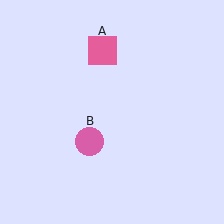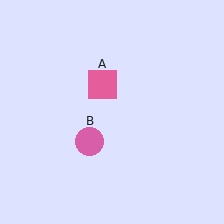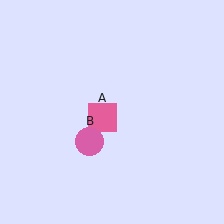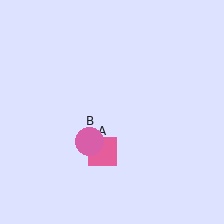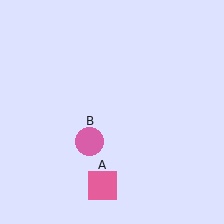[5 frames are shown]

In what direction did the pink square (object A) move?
The pink square (object A) moved down.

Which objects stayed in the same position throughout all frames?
Pink circle (object B) remained stationary.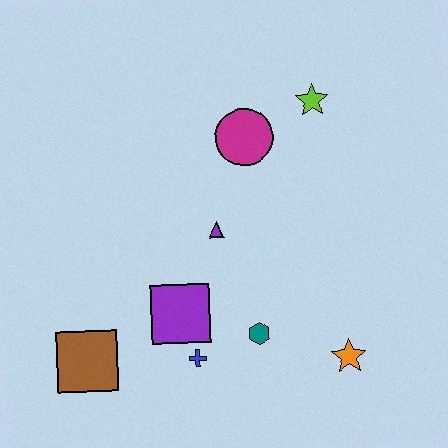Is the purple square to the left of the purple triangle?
Yes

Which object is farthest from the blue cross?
The lime star is farthest from the blue cross.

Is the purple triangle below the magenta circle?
Yes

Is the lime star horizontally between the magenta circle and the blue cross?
No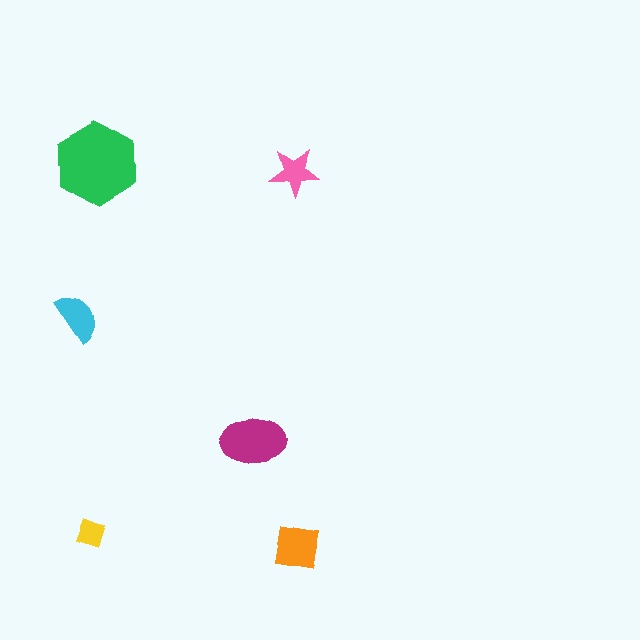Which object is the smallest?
The yellow diamond.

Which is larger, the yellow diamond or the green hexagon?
The green hexagon.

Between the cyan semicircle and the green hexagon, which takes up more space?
The green hexagon.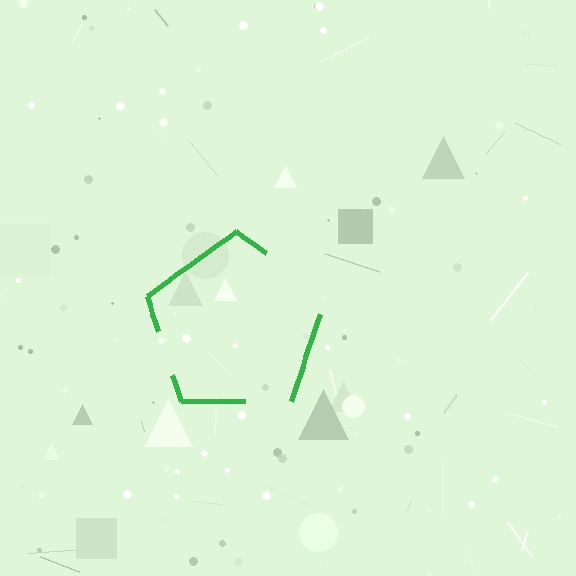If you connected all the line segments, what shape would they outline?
They would outline a pentagon.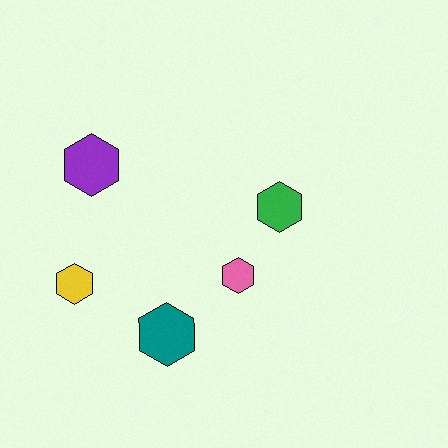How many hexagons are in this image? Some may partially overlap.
There are 5 hexagons.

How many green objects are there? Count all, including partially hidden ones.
There is 1 green object.